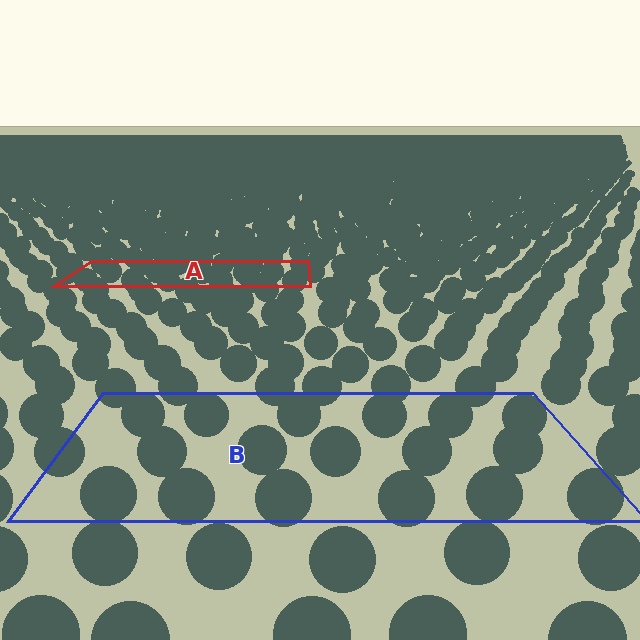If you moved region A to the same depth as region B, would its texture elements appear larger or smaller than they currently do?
They would appear larger. At a closer depth, the same texture elements are projected at a bigger on-screen size.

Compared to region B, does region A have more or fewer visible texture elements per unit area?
Region A has more texture elements per unit area — they are packed more densely because it is farther away.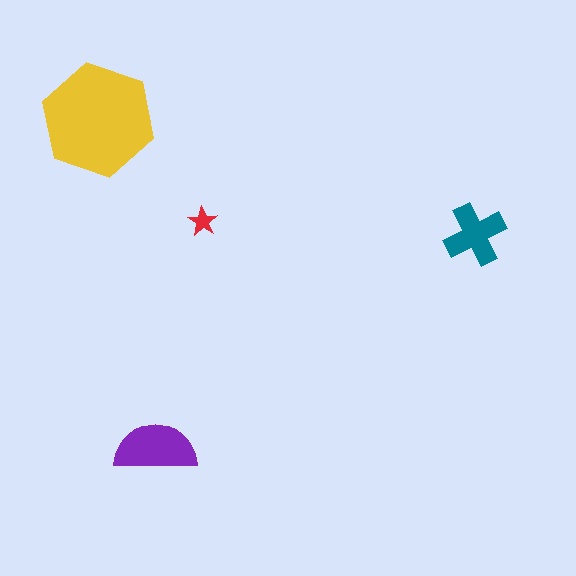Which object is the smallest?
The red star.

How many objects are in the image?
There are 4 objects in the image.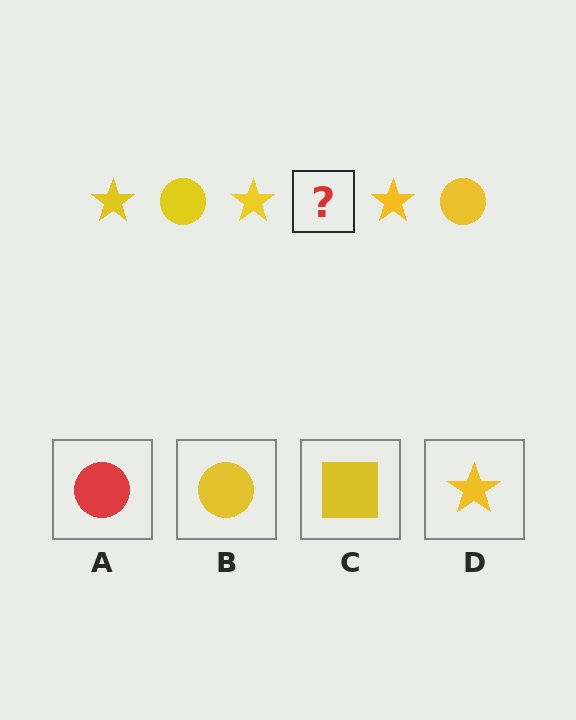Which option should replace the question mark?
Option B.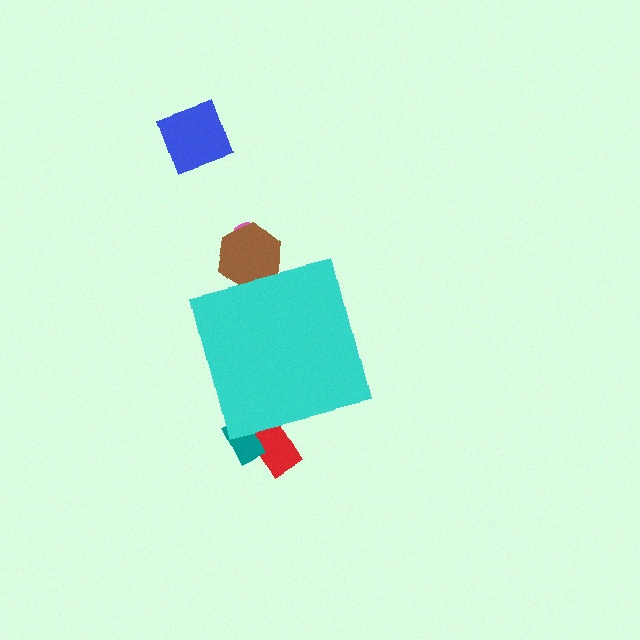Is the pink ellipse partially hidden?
Yes, the pink ellipse is partially hidden behind the cyan square.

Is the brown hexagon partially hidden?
Yes, the brown hexagon is partially hidden behind the cyan square.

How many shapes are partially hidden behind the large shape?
4 shapes are partially hidden.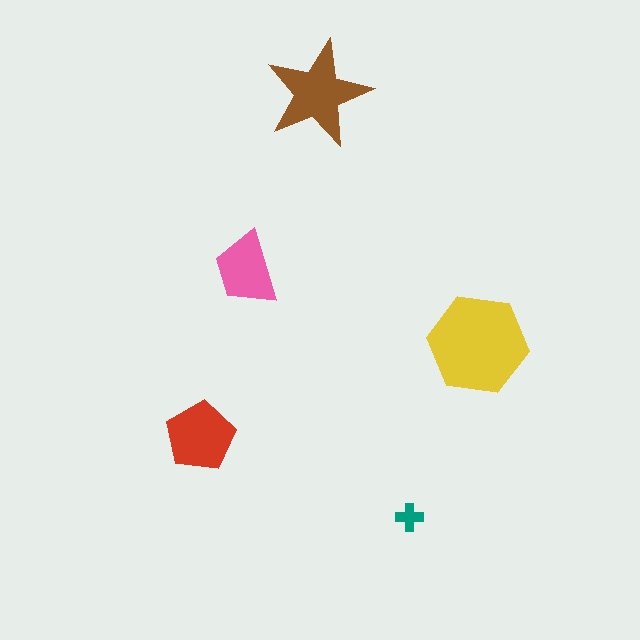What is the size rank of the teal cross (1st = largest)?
5th.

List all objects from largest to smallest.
The yellow hexagon, the brown star, the red pentagon, the pink trapezoid, the teal cross.